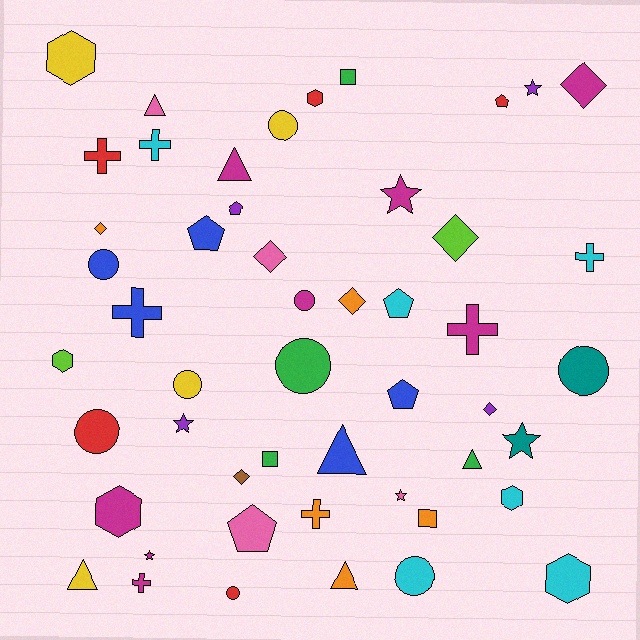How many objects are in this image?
There are 50 objects.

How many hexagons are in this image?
There are 6 hexagons.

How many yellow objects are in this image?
There are 4 yellow objects.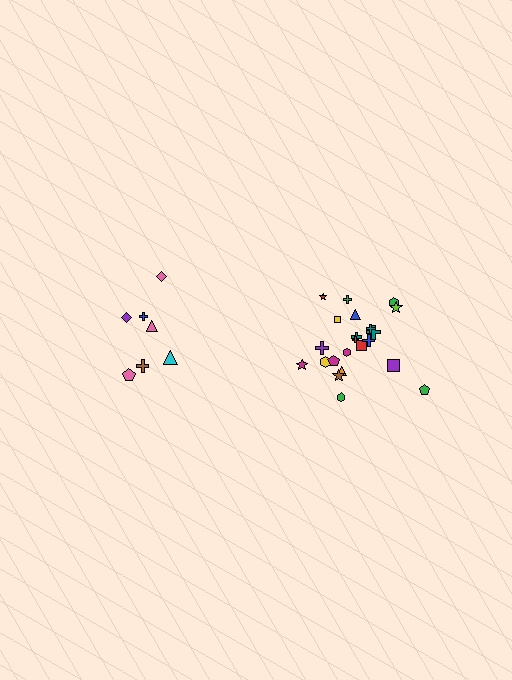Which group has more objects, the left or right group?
The right group.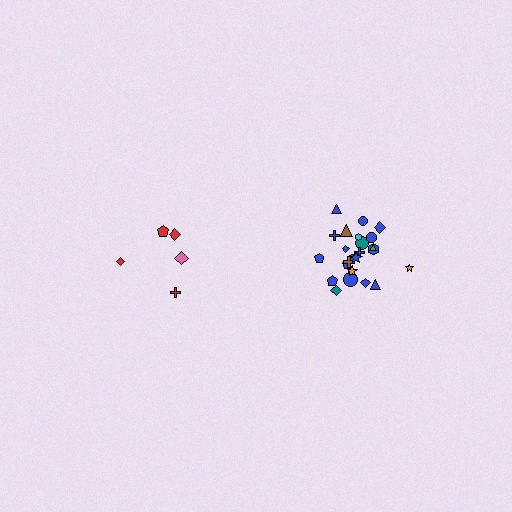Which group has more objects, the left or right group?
The right group.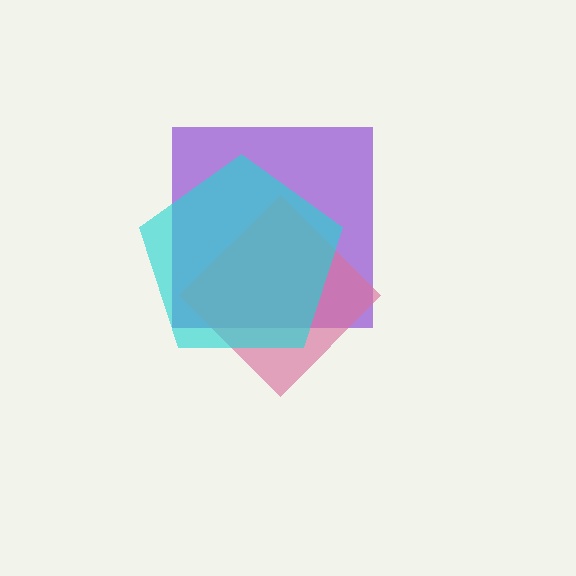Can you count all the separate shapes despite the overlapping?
Yes, there are 3 separate shapes.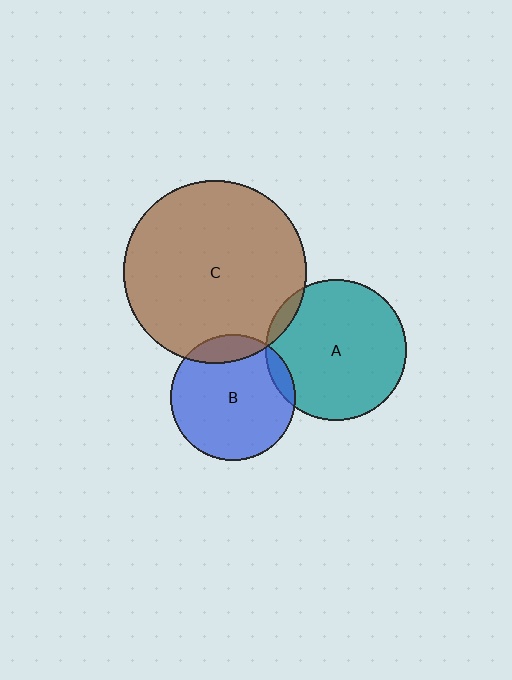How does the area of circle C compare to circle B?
Approximately 2.1 times.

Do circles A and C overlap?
Yes.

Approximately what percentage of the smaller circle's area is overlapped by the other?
Approximately 5%.